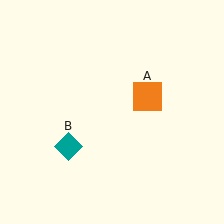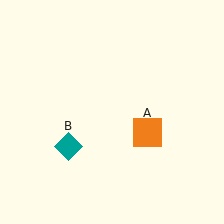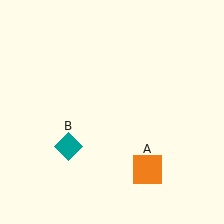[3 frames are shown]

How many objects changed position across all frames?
1 object changed position: orange square (object A).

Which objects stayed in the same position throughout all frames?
Teal diamond (object B) remained stationary.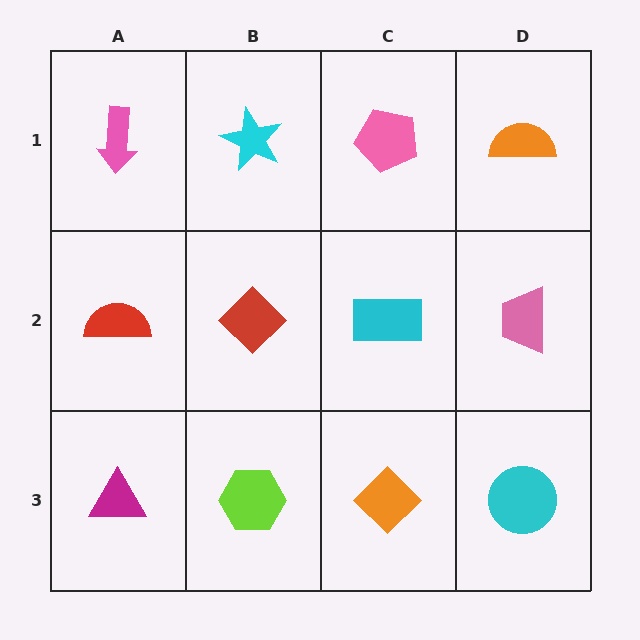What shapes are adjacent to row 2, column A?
A pink arrow (row 1, column A), a magenta triangle (row 3, column A), a red diamond (row 2, column B).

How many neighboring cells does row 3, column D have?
2.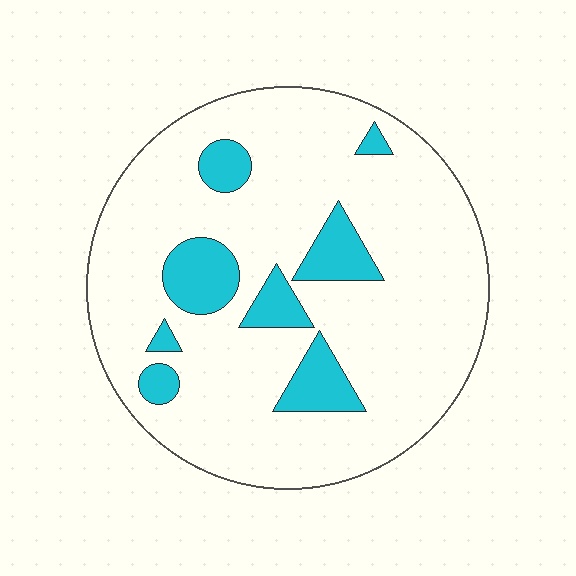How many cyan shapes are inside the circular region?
8.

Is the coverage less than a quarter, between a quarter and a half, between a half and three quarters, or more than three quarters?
Less than a quarter.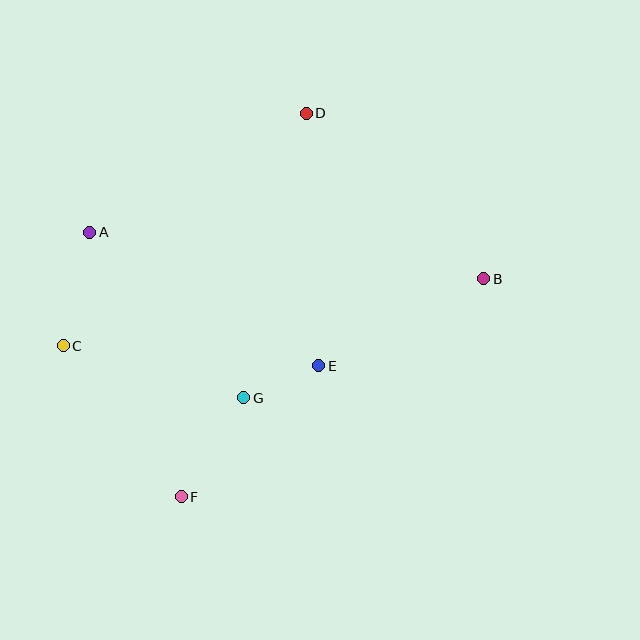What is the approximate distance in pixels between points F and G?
The distance between F and G is approximately 117 pixels.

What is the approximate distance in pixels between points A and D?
The distance between A and D is approximately 247 pixels.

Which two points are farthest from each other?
Points B and C are farthest from each other.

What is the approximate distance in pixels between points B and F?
The distance between B and F is approximately 373 pixels.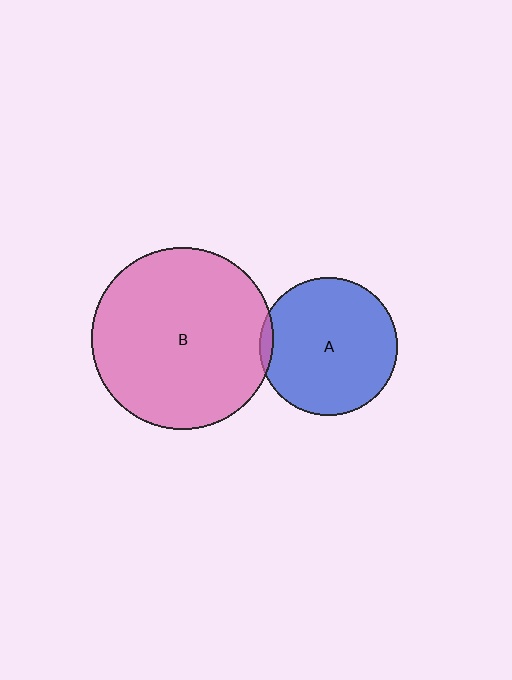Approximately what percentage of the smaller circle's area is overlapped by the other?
Approximately 5%.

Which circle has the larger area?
Circle B (pink).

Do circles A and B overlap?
Yes.